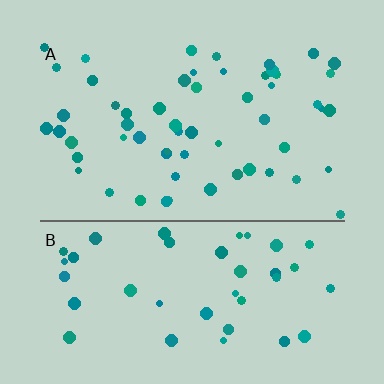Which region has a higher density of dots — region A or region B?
A (the top).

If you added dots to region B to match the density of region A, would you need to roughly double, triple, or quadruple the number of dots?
Approximately double.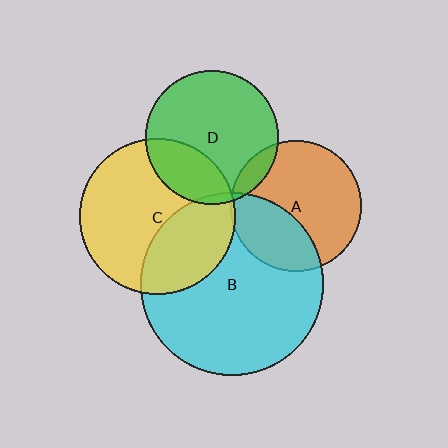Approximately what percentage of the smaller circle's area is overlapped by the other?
Approximately 25%.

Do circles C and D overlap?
Yes.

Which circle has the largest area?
Circle B (cyan).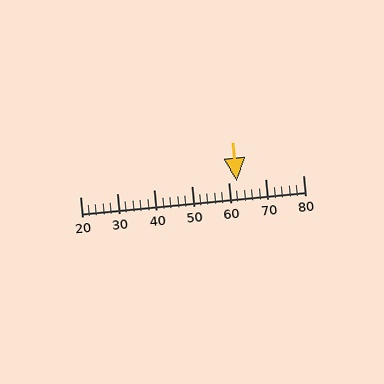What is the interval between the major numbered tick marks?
The major tick marks are spaced 10 units apart.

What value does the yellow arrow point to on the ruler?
The yellow arrow points to approximately 62.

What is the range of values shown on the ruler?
The ruler shows values from 20 to 80.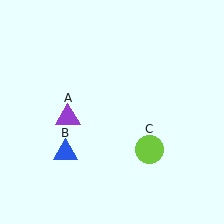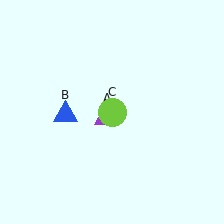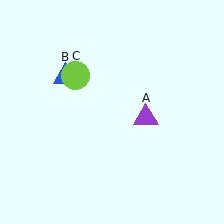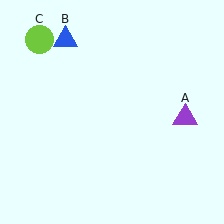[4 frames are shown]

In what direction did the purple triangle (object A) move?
The purple triangle (object A) moved right.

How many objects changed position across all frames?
3 objects changed position: purple triangle (object A), blue triangle (object B), lime circle (object C).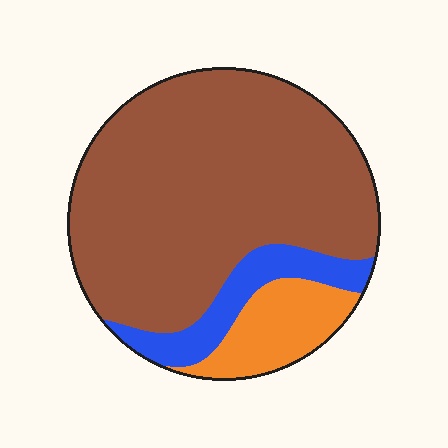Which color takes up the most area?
Brown, at roughly 75%.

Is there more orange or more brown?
Brown.